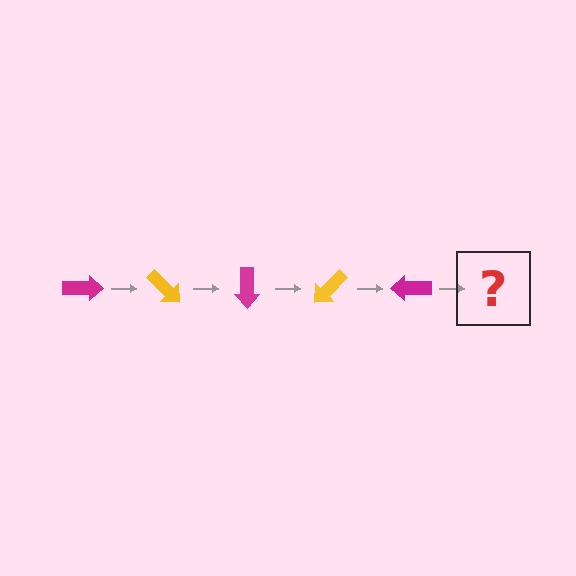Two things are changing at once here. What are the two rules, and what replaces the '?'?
The two rules are that it rotates 45 degrees each step and the color cycles through magenta and yellow. The '?' should be a yellow arrow, rotated 225 degrees from the start.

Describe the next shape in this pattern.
It should be a yellow arrow, rotated 225 degrees from the start.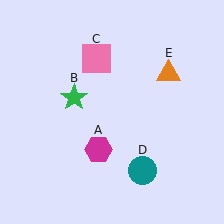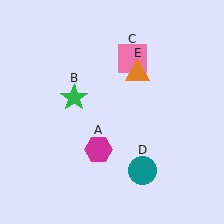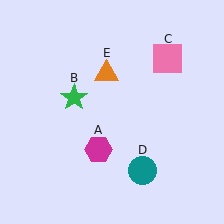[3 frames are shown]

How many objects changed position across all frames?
2 objects changed position: pink square (object C), orange triangle (object E).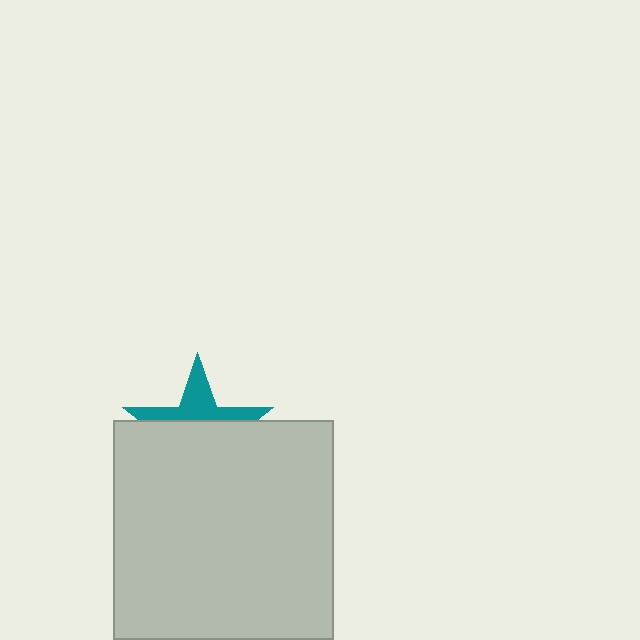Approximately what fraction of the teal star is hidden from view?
Roughly 64% of the teal star is hidden behind the light gray square.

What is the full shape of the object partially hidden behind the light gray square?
The partially hidden object is a teal star.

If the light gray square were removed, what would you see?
You would see the complete teal star.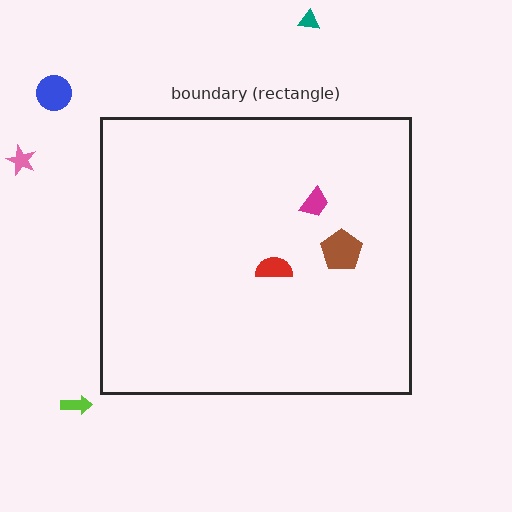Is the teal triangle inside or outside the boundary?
Outside.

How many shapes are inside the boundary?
3 inside, 4 outside.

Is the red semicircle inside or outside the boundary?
Inside.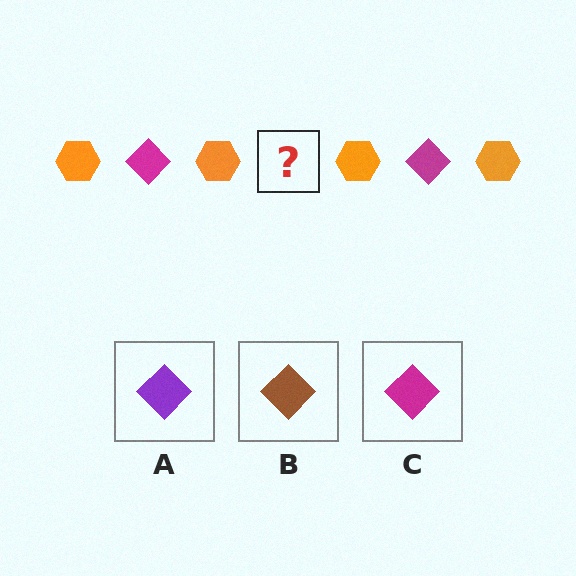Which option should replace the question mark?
Option C.